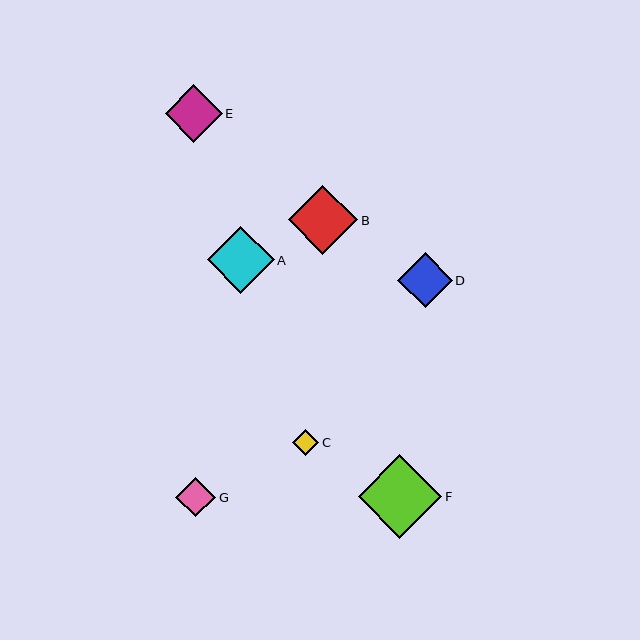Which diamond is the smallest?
Diamond C is the smallest with a size of approximately 26 pixels.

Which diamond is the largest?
Diamond F is the largest with a size of approximately 83 pixels.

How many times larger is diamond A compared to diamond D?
Diamond A is approximately 1.2 times the size of diamond D.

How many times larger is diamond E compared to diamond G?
Diamond E is approximately 1.4 times the size of diamond G.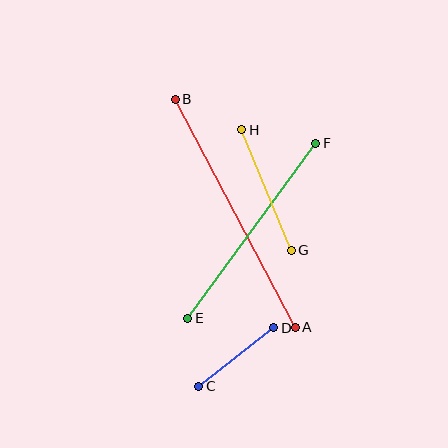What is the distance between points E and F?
The distance is approximately 217 pixels.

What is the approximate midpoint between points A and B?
The midpoint is at approximately (235, 213) pixels.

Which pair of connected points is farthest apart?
Points A and B are farthest apart.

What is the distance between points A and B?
The distance is approximately 258 pixels.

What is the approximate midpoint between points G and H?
The midpoint is at approximately (267, 190) pixels.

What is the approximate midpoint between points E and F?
The midpoint is at approximately (252, 231) pixels.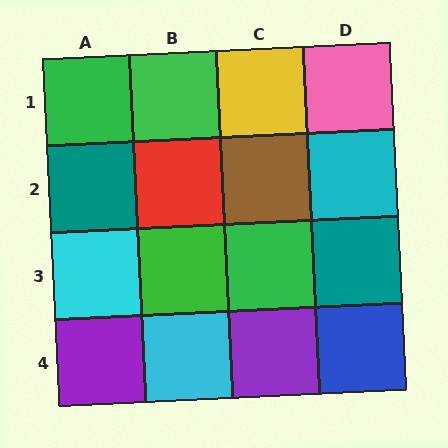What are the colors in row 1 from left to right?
Green, green, yellow, pink.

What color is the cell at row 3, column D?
Teal.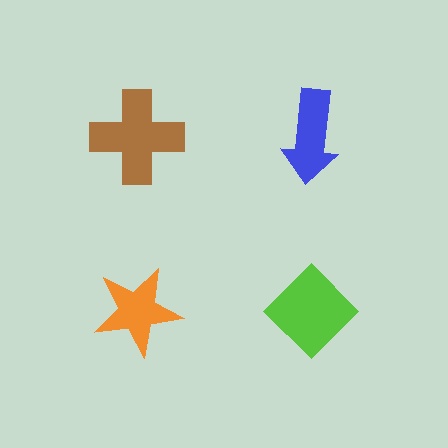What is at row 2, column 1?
An orange star.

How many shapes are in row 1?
2 shapes.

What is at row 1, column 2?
A blue arrow.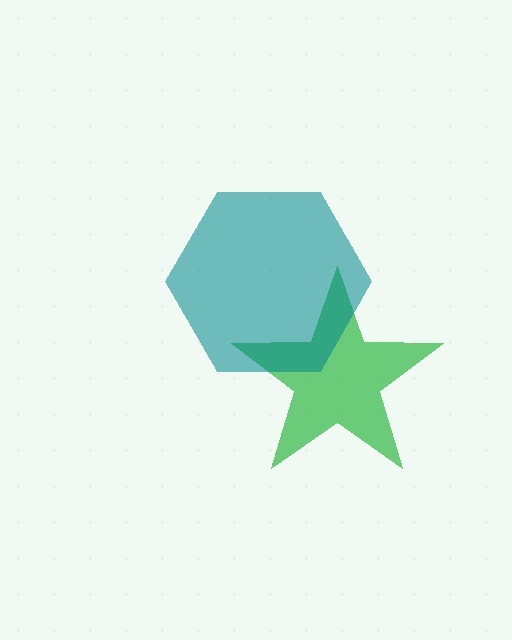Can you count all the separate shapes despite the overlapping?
Yes, there are 2 separate shapes.